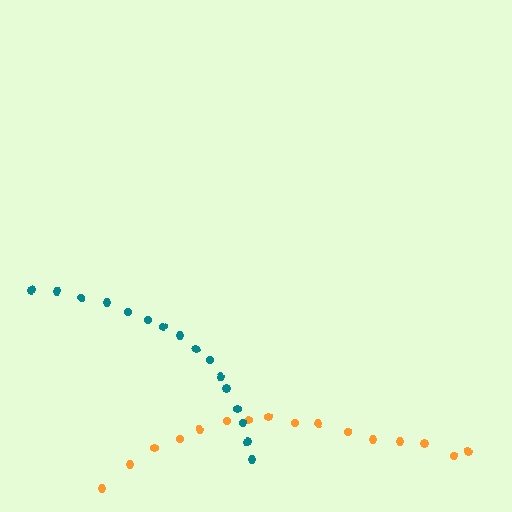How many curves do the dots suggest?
There are 2 distinct paths.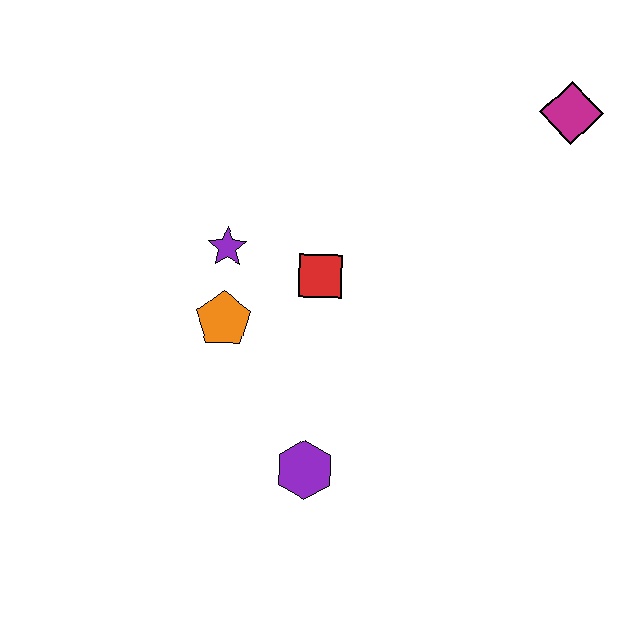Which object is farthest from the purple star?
The magenta diamond is farthest from the purple star.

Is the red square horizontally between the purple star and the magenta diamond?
Yes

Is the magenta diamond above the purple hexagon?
Yes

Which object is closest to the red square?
The purple star is closest to the red square.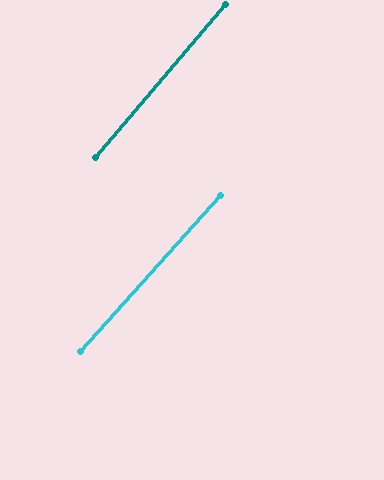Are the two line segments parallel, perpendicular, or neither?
Parallel — their directions differ by only 1.8°.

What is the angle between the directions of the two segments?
Approximately 2 degrees.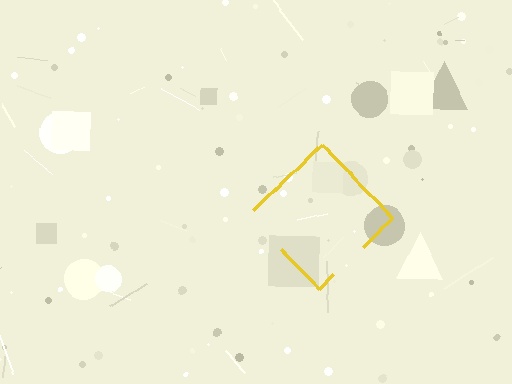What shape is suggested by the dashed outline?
The dashed outline suggests a diamond.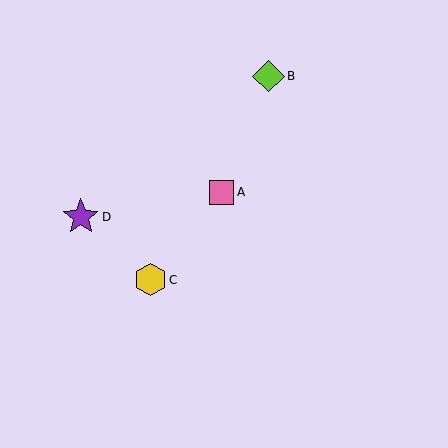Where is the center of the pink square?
The center of the pink square is at (222, 192).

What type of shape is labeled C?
Shape C is a yellow hexagon.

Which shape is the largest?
The purple star (labeled D) is the largest.